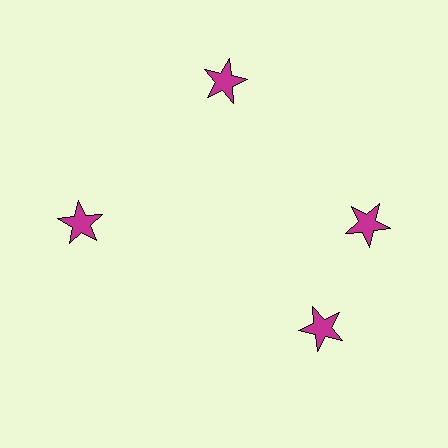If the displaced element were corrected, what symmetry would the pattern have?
It would have 4-fold rotational symmetry — the pattern would map onto itself every 90 degrees.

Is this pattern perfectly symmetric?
No. The 4 magenta stars are arranged in a ring, but one element near the 6 o'clock position is rotated out of alignment along the ring, breaking the 4-fold rotational symmetry.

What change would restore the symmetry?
The symmetry would be restored by rotating it back into even spacing with its neighbors so that all 4 stars sit at equal angles and equal distance from the center.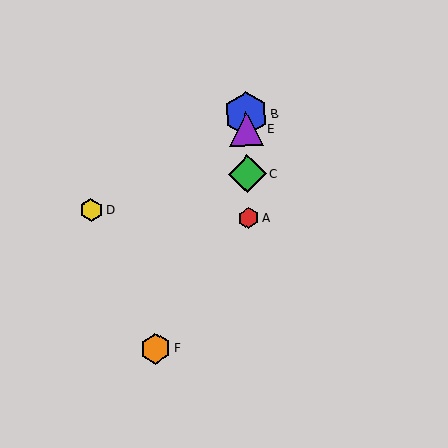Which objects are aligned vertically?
Objects A, B, C, E are aligned vertically.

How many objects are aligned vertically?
4 objects (A, B, C, E) are aligned vertically.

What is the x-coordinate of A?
Object A is at x≈248.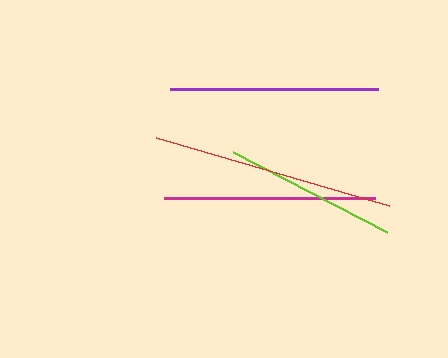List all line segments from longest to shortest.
From longest to shortest: red, magenta, purple, lime.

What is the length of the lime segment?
The lime segment is approximately 173 pixels long.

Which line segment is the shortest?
The lime line is the shortest at approximately 173 pixels.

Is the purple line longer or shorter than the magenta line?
The magenta line is longer than the purple line.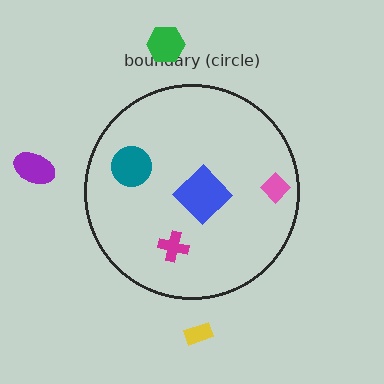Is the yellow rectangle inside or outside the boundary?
Outside.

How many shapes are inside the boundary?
4 inside, 3 outside.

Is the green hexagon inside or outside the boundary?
Outside.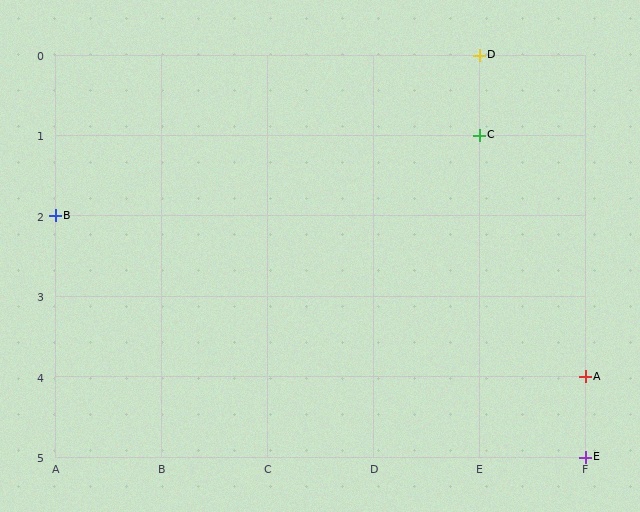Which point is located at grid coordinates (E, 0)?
Point D is at (E, 0).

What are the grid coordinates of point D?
Point D is at grid coordinates (E, 0).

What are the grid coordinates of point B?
Point B is at grid coordinates (A, 2).